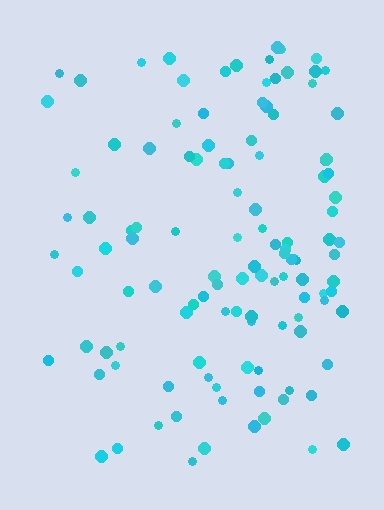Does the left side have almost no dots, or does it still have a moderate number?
Still a moderate number, just noticeably fewer than the right.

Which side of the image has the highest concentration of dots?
The right.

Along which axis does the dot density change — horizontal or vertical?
Horizontal.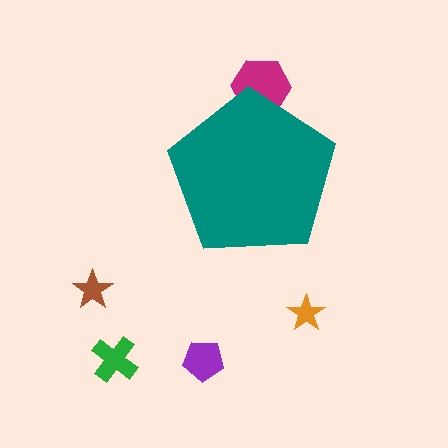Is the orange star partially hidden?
No, the orange star is fully visible.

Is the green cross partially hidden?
No, the green cross is fully visible.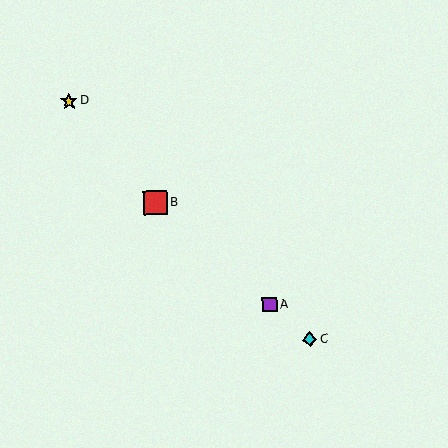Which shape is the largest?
The red square (labeled B) is the largest.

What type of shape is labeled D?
Shape D is a yellow star.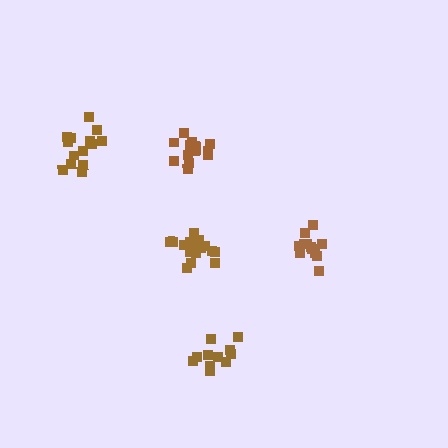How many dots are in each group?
Group 1: 15 dots, Group 2: 11 dots, Group 3: 16 dots, Group 4: 12 dots, Group 5: 14 dots (68 total).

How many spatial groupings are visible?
There are 5 spatial groupings.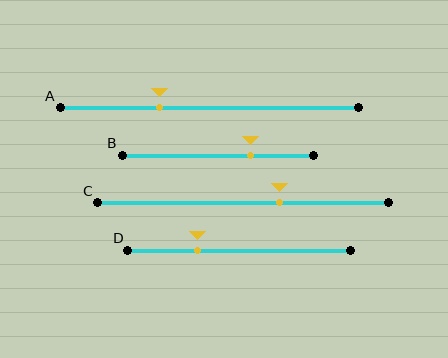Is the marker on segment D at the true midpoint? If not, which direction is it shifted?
No, the marker on segment D is shifted to the left by about 19% of the segment length.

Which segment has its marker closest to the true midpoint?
Segment C has its marker closest to the true midpoint.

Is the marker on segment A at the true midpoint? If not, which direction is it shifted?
No, the marker on segment A is shifted to the left by about 17% of the segment length.